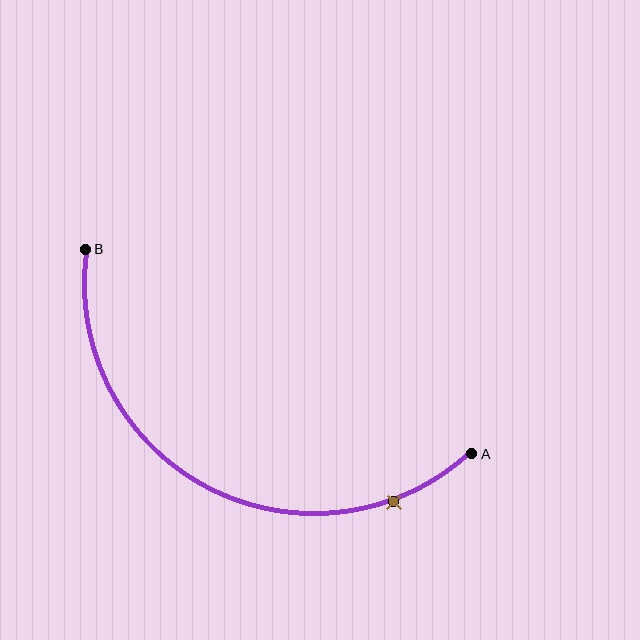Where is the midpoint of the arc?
The arc midpoint is the point on the curve farthest from the straight line joining A and B. It sits below that line.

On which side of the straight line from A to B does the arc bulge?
The arc bulges below the straight line connecting A and B.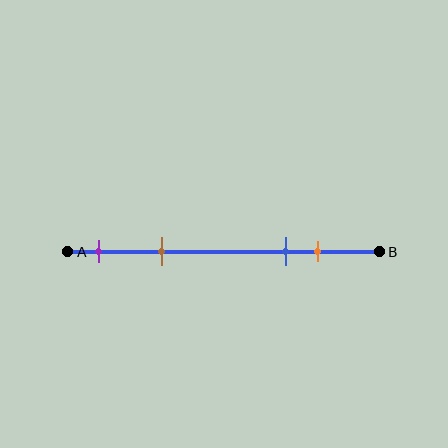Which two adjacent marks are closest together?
The blue and orange marks are the closest adjacent pair.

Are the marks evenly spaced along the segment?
No, the marks are not evenly spaced.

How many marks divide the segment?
There are 4 marks dividing the segment.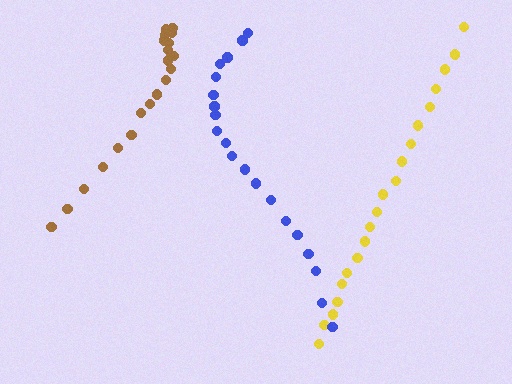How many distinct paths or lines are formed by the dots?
There are 3 distinct paths.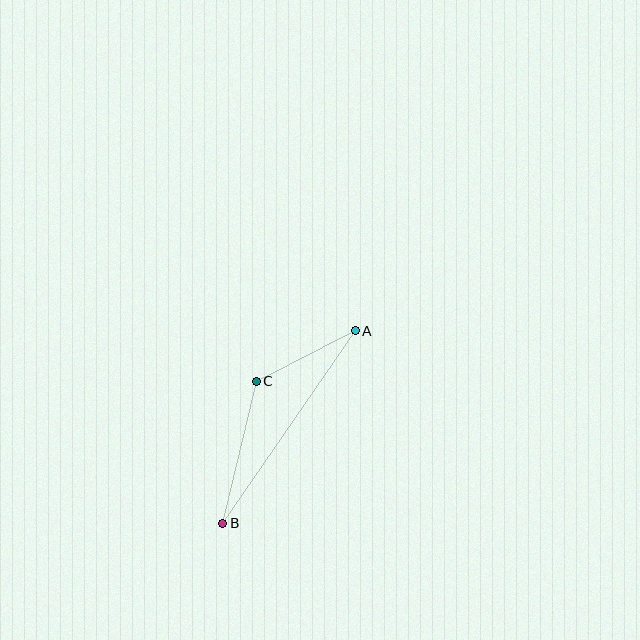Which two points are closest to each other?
Points A and C are closest to each other.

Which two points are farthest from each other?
Points A and B are farthest from each other.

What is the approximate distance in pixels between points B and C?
The distance between B and C is approximately 145 pixels.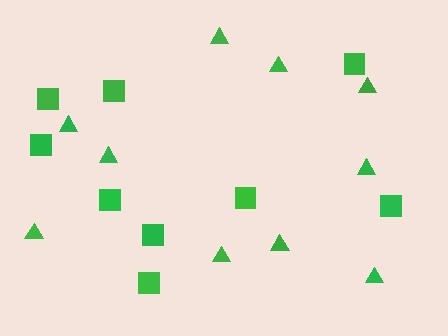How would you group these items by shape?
There are 2 groups: one group of triangles (10) and one group of squares (9).